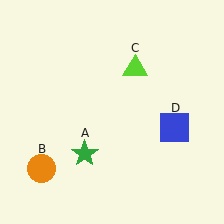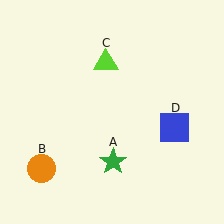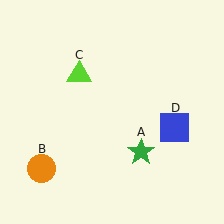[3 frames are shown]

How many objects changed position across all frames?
2 objects changed position: green star (object A), lime triangle (object C).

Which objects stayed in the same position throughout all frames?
Orange circle (object B) and blue square (object D) remained stationary.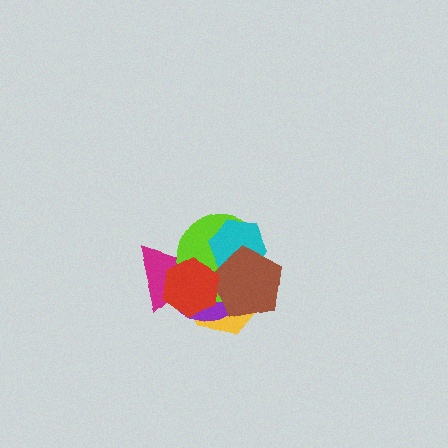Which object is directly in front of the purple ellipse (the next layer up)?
The magenta triangle is directly in front of the purple ellipse.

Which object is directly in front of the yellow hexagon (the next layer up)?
The purple ellipse is directly in front of the yellow hexagon.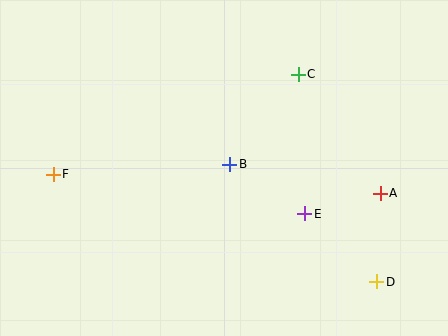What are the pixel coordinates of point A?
Point A is at (380, 193).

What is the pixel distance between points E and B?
The distance between E and B is 90 pixels.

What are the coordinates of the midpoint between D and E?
The midpoint between D and E is at (341, 248).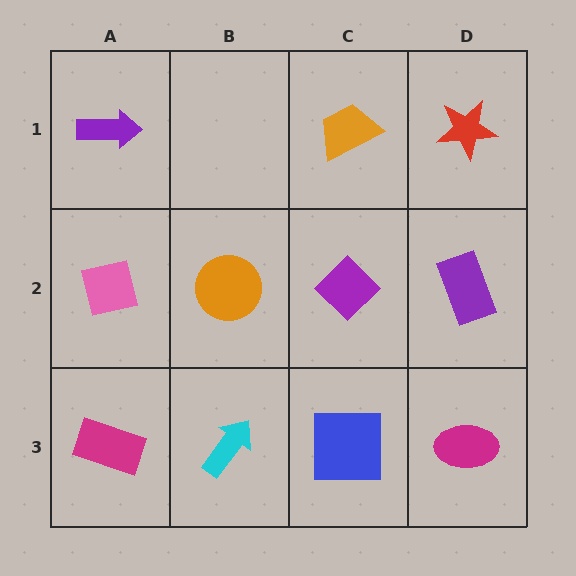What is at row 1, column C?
An orange trapezoid.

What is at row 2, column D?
A purple rectangle.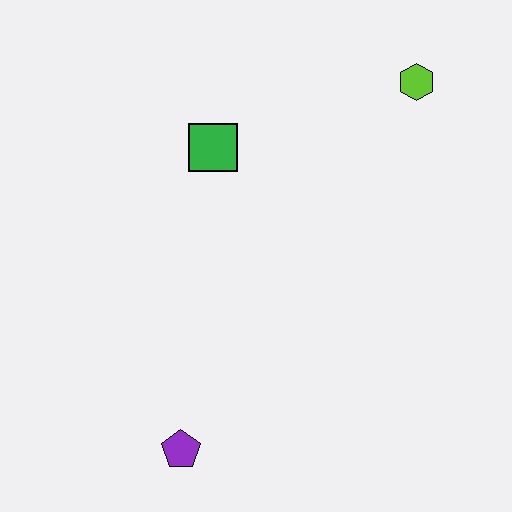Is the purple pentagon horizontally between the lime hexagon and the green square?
No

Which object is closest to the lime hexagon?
The green square is closest to the lime hexagon.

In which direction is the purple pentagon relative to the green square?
The purple pentagon is below the green square.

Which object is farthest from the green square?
The purple pentagon is farthest from the green square.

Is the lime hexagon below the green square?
No